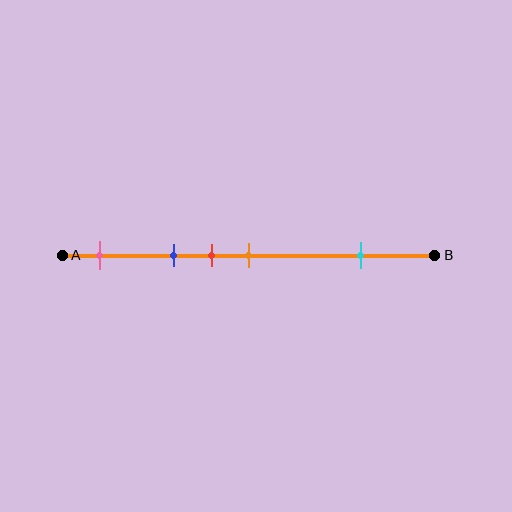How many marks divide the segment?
There are 5 marks dividing the segment.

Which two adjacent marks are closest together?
The red and orange marks are the closest adjacent pair.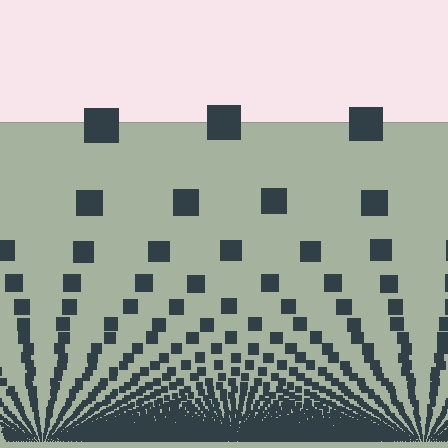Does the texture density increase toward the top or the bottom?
Density increases toward the bottom.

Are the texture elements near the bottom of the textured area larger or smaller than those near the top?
Smaller. The gradient is inverted — elements near the bottom are smaller and denser.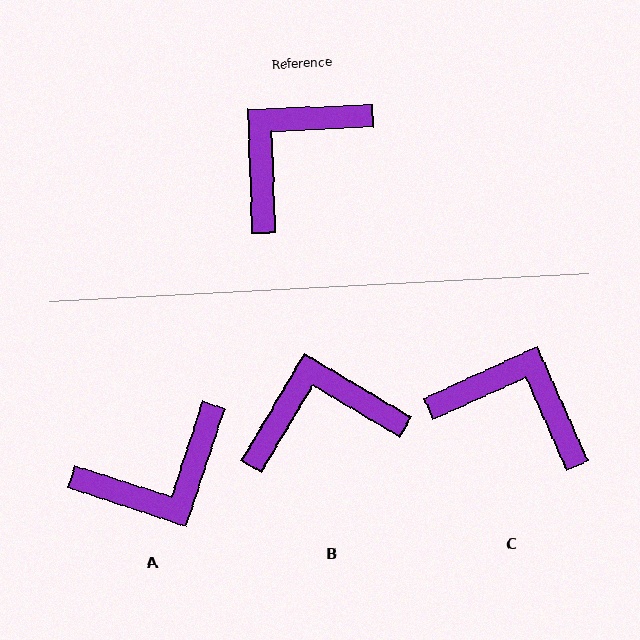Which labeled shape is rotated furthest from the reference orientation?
A, about 160 degrees away.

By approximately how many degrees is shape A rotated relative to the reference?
Approximately 160 degrees counter-clockwise.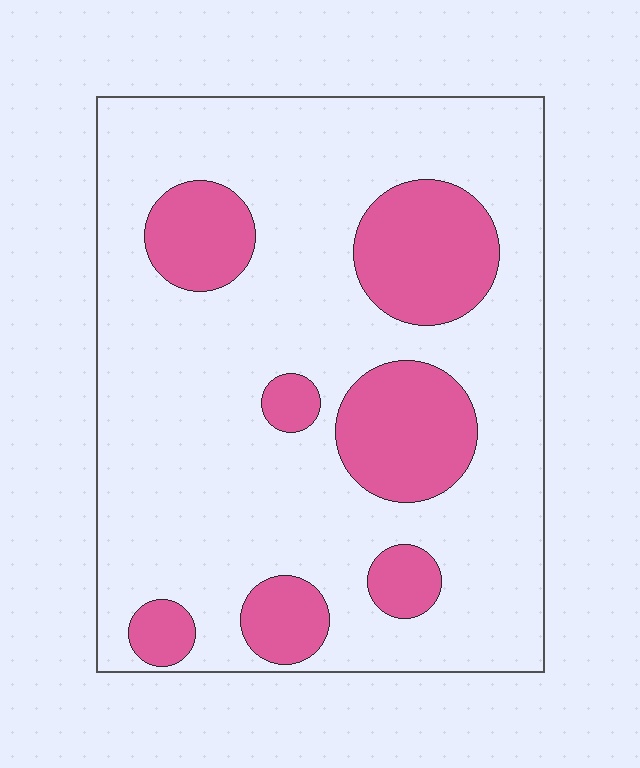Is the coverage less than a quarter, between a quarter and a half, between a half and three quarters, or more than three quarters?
Less than a quarter.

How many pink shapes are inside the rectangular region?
7.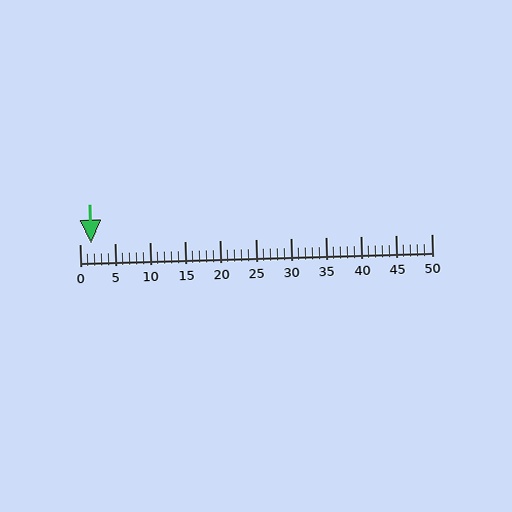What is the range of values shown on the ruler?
The ruler shows values from 0 to 50.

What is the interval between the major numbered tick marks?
The major tick marks are spaced 5 units apart.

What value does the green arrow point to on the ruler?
The green arrow points to approximately 2.